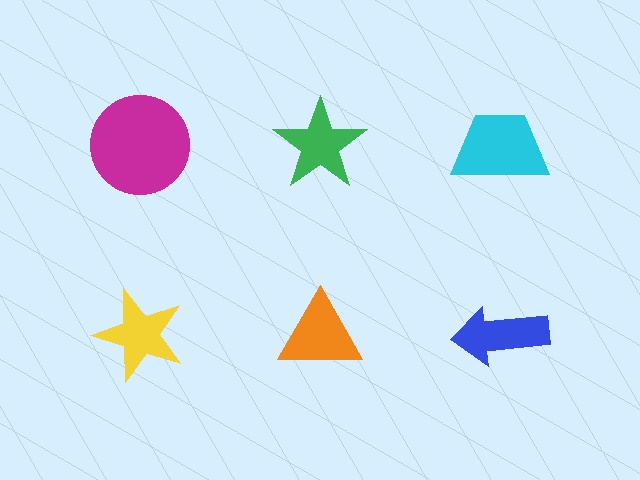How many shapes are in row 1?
3 shapes.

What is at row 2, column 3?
A blue arrow.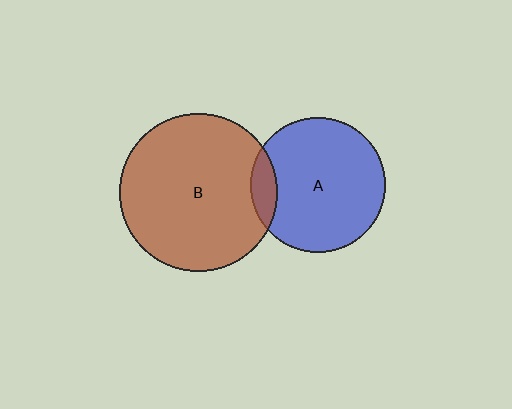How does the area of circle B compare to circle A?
Approximately 1.4 times.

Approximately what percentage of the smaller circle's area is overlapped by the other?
Approximately 10%.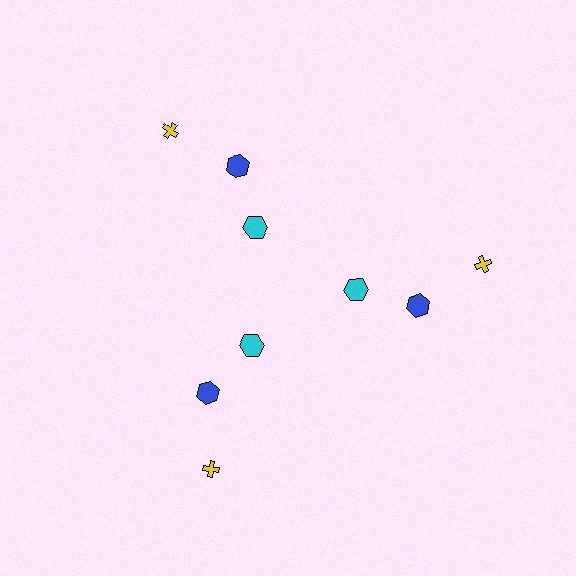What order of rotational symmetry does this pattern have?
This pattern has 3-fold rotational symmetry.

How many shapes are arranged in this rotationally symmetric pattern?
There are 9 shapes, arranged in 3 groups of 3.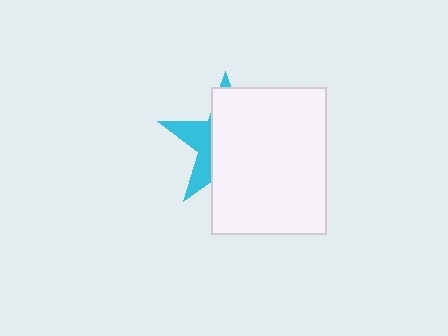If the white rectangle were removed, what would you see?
You would see the complete cyan star.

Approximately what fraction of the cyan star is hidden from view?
Roughly 68% of the cyan star is hidden behind the white rectangle.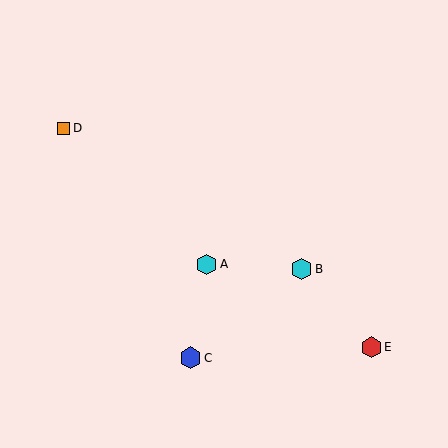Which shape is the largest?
The blue hexagon (labeled C) is the largest.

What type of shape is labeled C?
Shape C is a blue hexagon.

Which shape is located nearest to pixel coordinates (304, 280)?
The cyan hexagon (labeled B) at (301, 269) is nearest to that location.